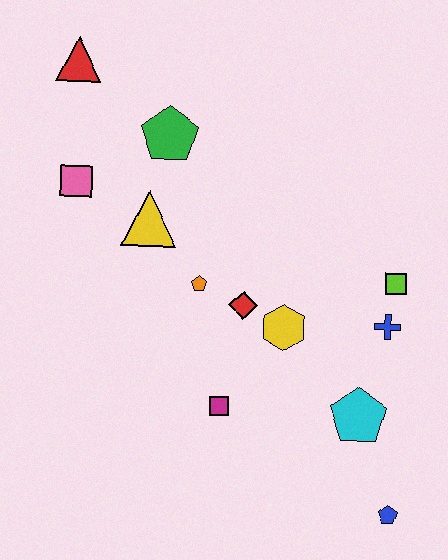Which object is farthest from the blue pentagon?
The red triangle is farthest from the blue pentagon.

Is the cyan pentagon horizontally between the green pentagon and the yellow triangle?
No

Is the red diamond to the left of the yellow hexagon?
Yes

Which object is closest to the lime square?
The blue cross is closest to the lime square.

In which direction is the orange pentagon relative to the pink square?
The orange pentagon is to the right of the pink square.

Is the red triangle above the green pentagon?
Yes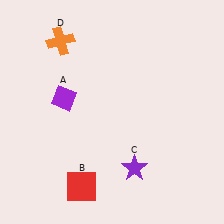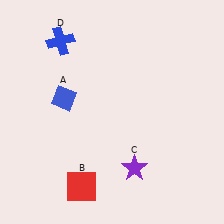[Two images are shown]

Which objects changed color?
A changed from purple to blue. D changed from orange to blue.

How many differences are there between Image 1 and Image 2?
There are 2 differences between the two images.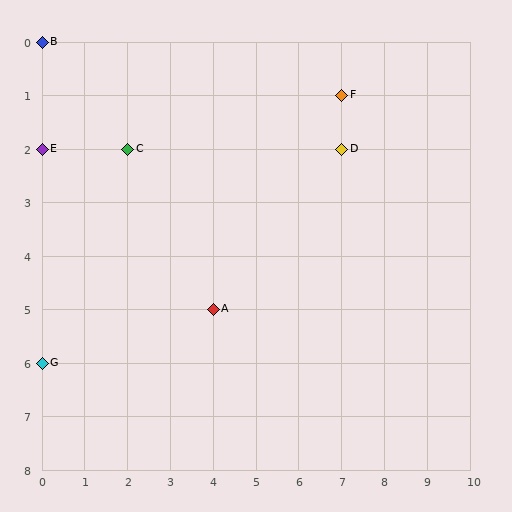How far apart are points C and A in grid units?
Points C and A are 2 columns and 3 rows apart (about 3.6 grid units diagonally).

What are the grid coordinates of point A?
Point A is at grid coordinates (4, 5).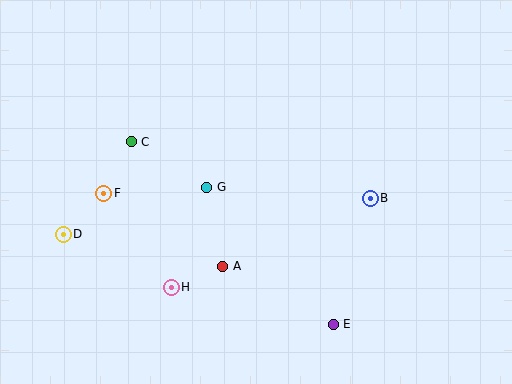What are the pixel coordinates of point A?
Point A is at (223, 266).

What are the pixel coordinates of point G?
Point G is at (207, 187).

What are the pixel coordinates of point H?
Point H is at (171, 287).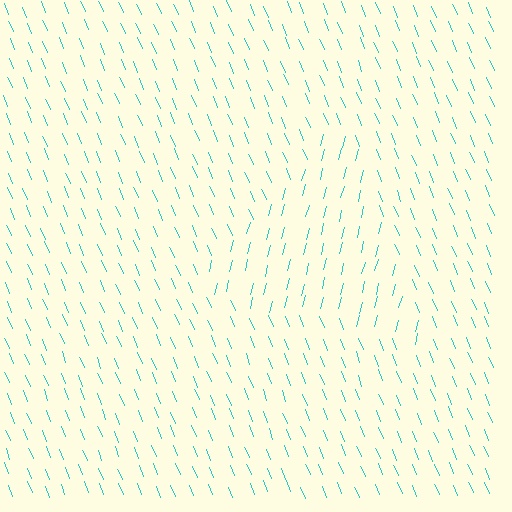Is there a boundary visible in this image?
Yes, there is a texture boundary formed by a change in line orientation.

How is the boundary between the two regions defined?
The boundary is defined purely by a change in line orientation (approximately 37 degrees difference). All lines are the same color and thickness.